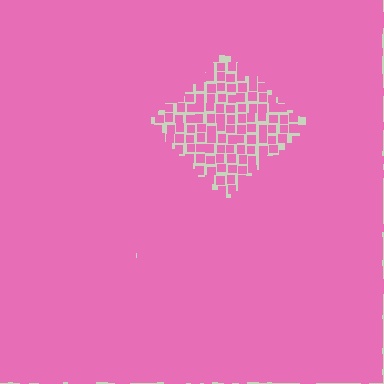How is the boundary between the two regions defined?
The boundary is defined by a change in element density (approximately 2.3x ratio). All elements are the same color, size, and shape.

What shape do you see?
I see a diamond.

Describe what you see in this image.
The image contains small pink elements arranged at two different densities. A diamond-shaped region is visible where the elements are less densely packed than the surrounding area.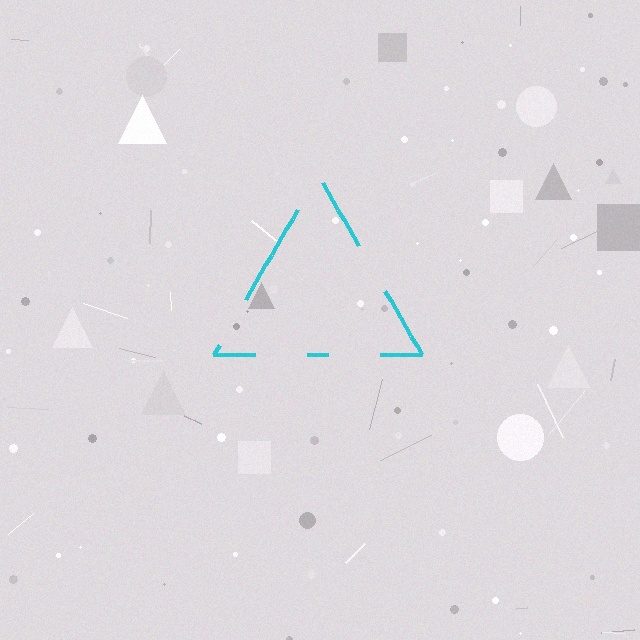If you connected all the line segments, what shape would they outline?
They would outline a triangle.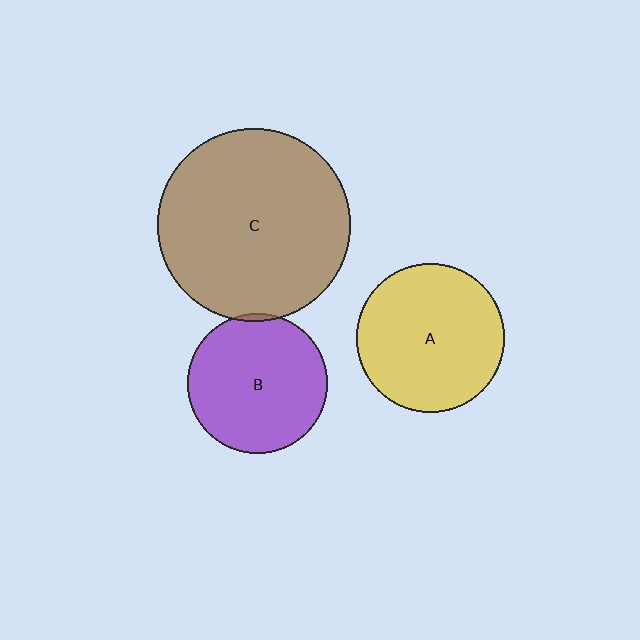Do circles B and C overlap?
Yes.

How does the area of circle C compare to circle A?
Approximately 1.7 times.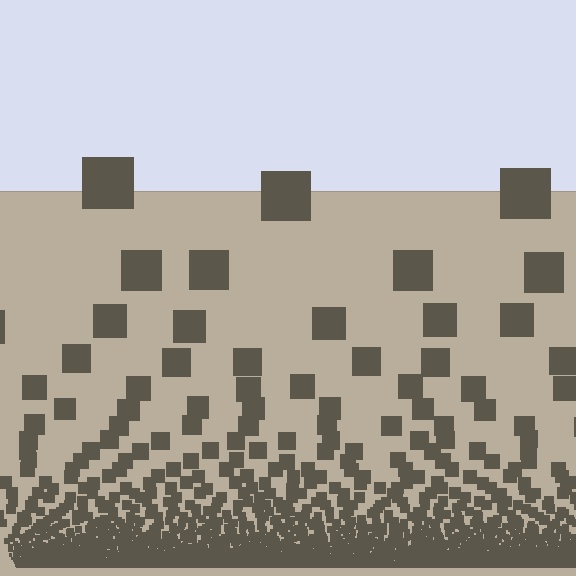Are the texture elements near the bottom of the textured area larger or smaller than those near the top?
Smaller. The gradient is inverted — elements near the bottom are smaller and denser.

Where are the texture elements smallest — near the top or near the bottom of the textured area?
Near the bottom.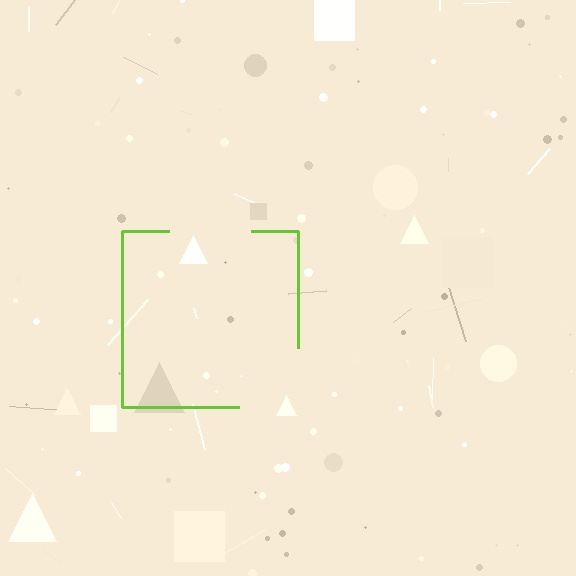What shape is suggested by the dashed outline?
The dashed outline suggests a square.